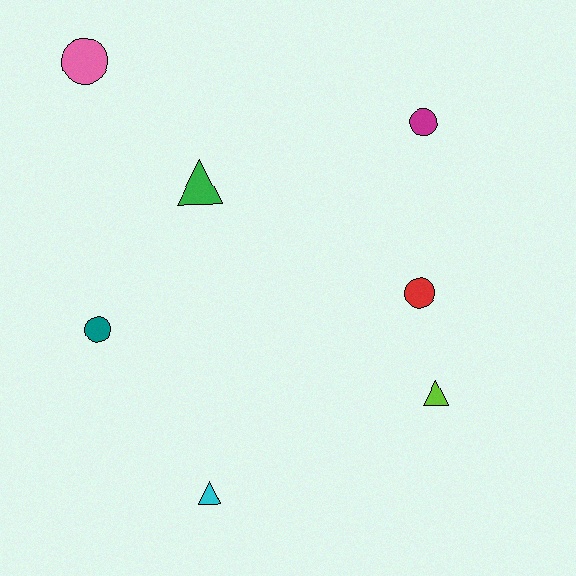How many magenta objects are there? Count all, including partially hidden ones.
There is 1 magenta object.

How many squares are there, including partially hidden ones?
There are no squares.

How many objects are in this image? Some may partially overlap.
There are 7 objects.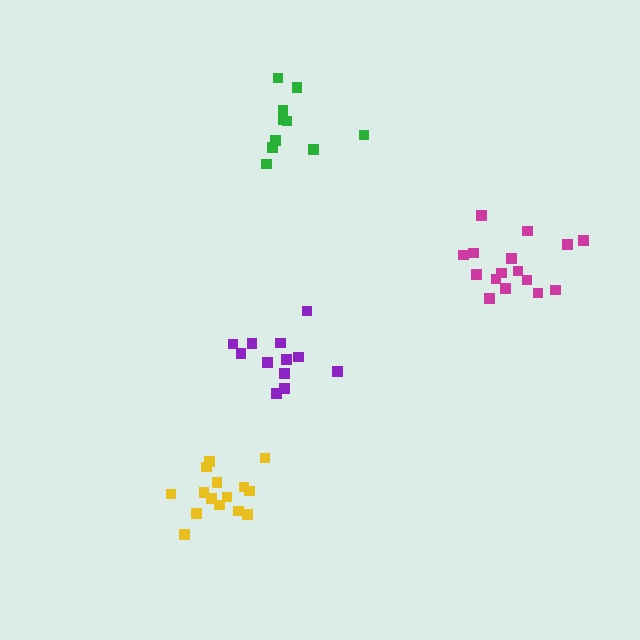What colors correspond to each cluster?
The clusters are colored: green, purple, magenta, yellow.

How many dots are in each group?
Group 1: 11 dots, Group 2: 12 dots, Group 3: 16 dots, Group 4: 15 dots (54 total).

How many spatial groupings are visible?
There are 4 spatial groupings.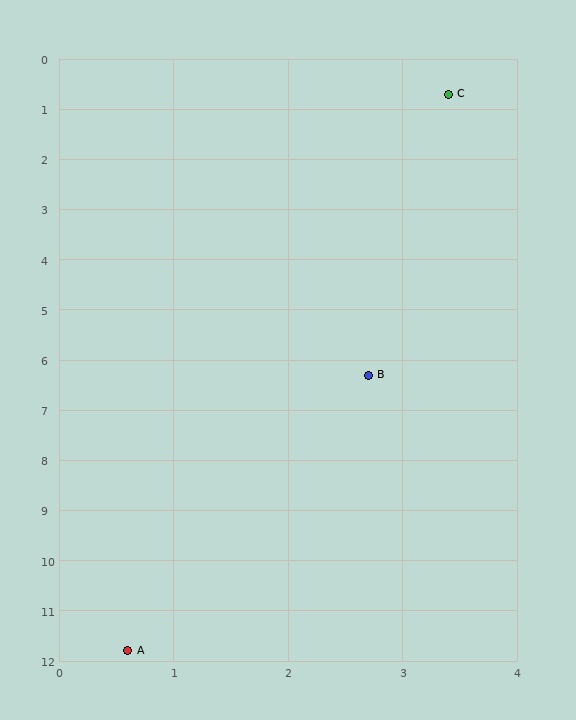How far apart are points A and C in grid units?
Points A and C are about 11.4 grid units apart.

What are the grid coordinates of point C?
Point C is at approximately (3.4, 0.7).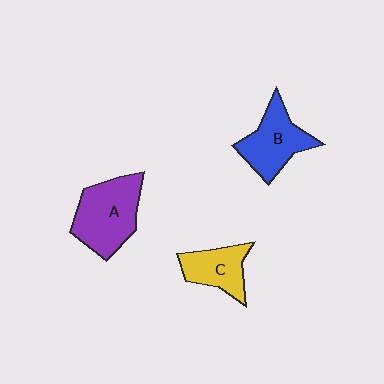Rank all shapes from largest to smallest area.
From largest to smallest: A (purple), B (blue), C (yellow).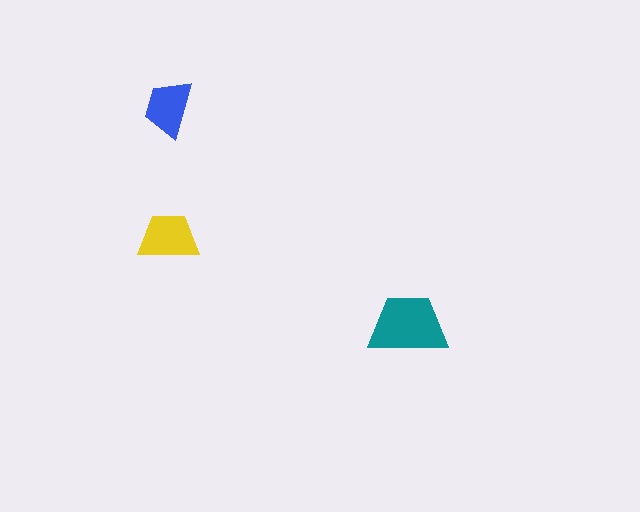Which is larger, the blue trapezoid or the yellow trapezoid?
The yellow one.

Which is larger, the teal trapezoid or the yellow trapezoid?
The teal one.